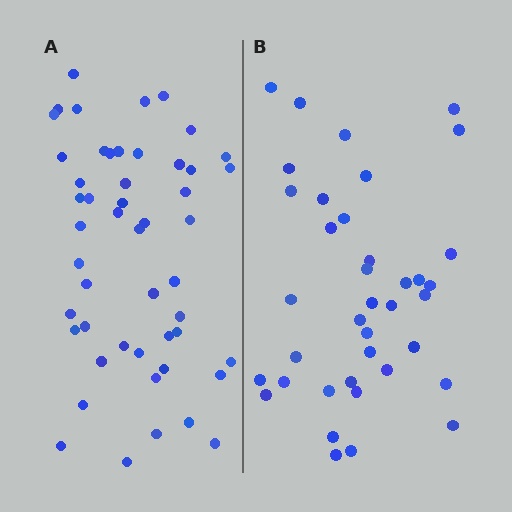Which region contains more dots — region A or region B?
Region A (the left region) has more dots.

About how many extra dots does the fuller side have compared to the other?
Region A has roughly 12 or so more dots than region B.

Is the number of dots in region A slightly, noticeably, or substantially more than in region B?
Region A has noticeably more, but not dramatically so. The ratio is roughly 1.3 to 1.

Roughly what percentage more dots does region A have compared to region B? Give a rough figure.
About 30% more.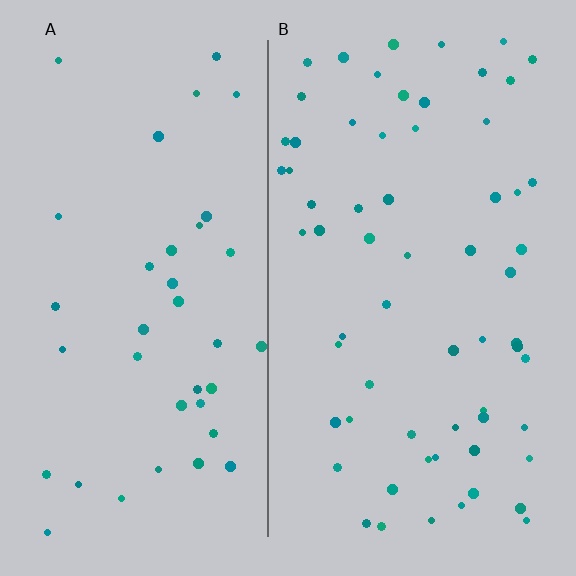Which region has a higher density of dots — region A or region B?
B (the right).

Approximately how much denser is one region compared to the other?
Approximately 1.7× — region B over region A.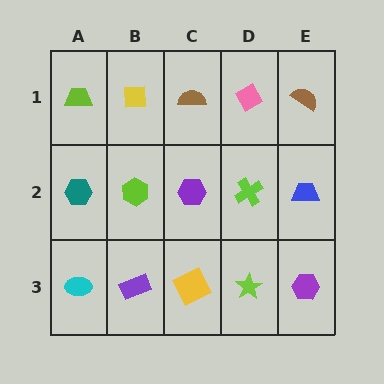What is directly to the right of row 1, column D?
A brown semicircle.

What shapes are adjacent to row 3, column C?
A purple hexagon (row 2, column C), a purple rectangle (row 3, column B), a lime star (row 3, column D).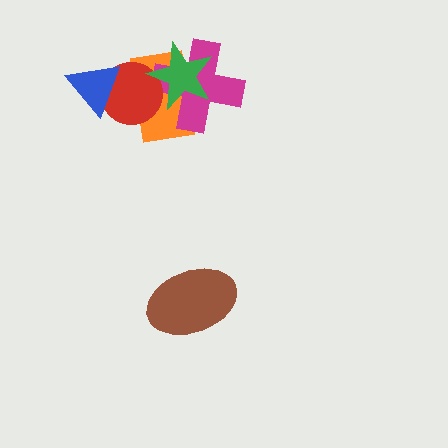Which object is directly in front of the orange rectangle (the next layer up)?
The magenta cross is directly in front of the orange rectangle.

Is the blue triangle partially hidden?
No, no other shape covers it.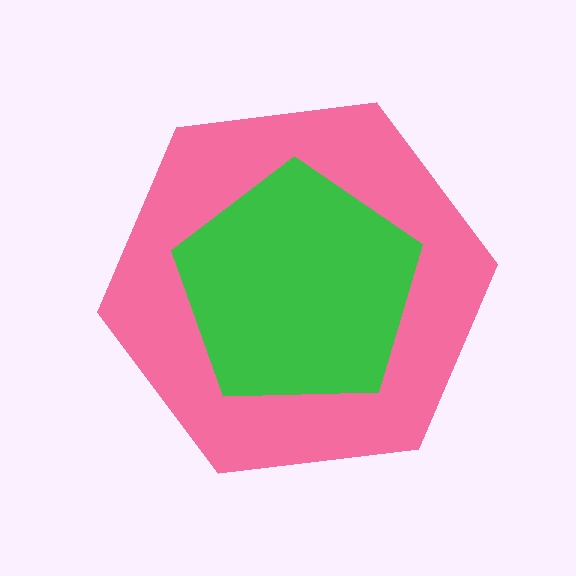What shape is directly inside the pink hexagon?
The green pentagon.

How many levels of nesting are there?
2.